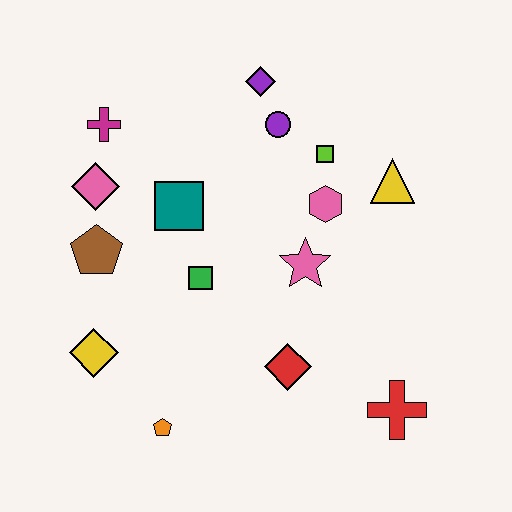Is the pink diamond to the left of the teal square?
Yes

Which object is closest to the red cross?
The red diamond is closest to the red cross.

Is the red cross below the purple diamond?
Yes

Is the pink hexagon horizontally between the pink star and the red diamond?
No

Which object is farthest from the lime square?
The orange pentagon is farthest from the lime square.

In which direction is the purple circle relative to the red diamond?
The purple circle is above the red diamond.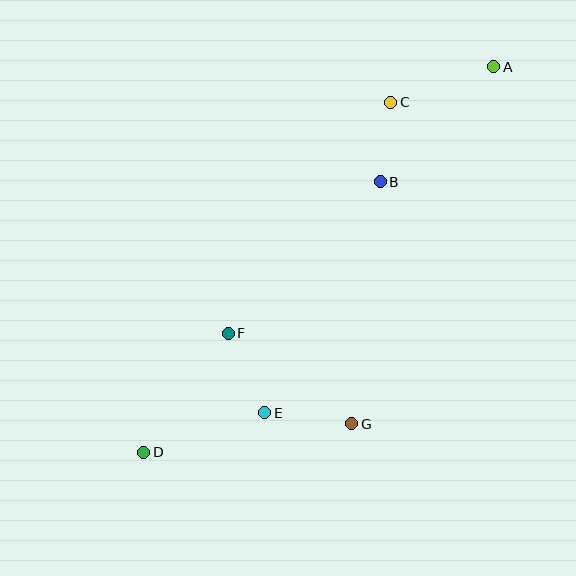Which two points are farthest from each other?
Points A and D are farthest from each other.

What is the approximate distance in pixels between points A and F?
The distance between A and F is approximately 376 pixels.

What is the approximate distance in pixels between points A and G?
The distance between A and G is approximately 384 pixels.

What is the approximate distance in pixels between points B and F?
The distance between B and F is approximately 215 pixels.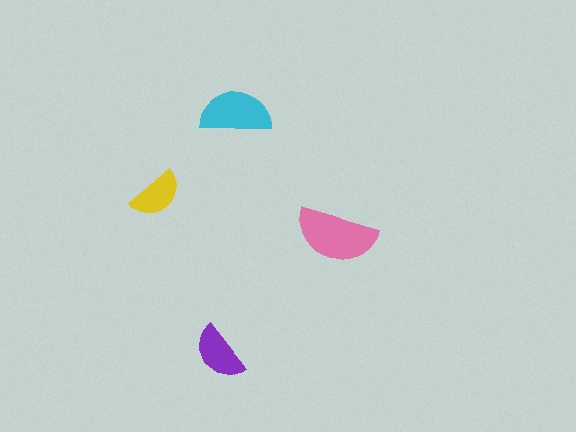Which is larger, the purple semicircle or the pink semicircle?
The pink one.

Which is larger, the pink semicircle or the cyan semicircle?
The pink one.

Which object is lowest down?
The purple semicircle is bottommost.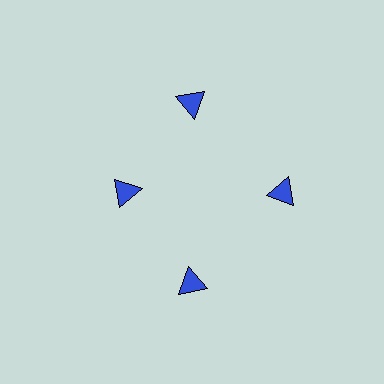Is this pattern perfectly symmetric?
No. The 4 blue triangles are arranged in a ring, but one element near the 9 o'clock position is pulled inward toward the center, breaking the 4-fold rotational symmetry.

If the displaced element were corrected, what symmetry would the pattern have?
It would have 4-fold rotational symmetry — the pattern would map onto itself every 90 degrees.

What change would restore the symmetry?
The symmetry would be restored by moving it outward, back onto the ring so that all 4 triangles sit at equal angles and equal distance from the center.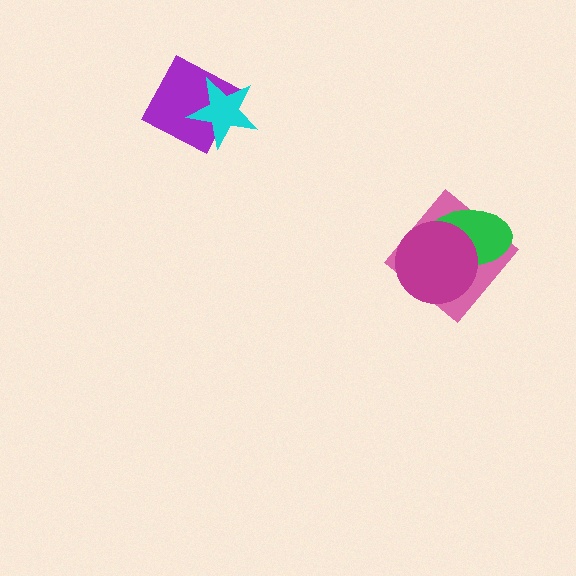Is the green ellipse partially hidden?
Yes, it is partially covered by another shape.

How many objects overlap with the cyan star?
1 object overlaps with the cyan star.